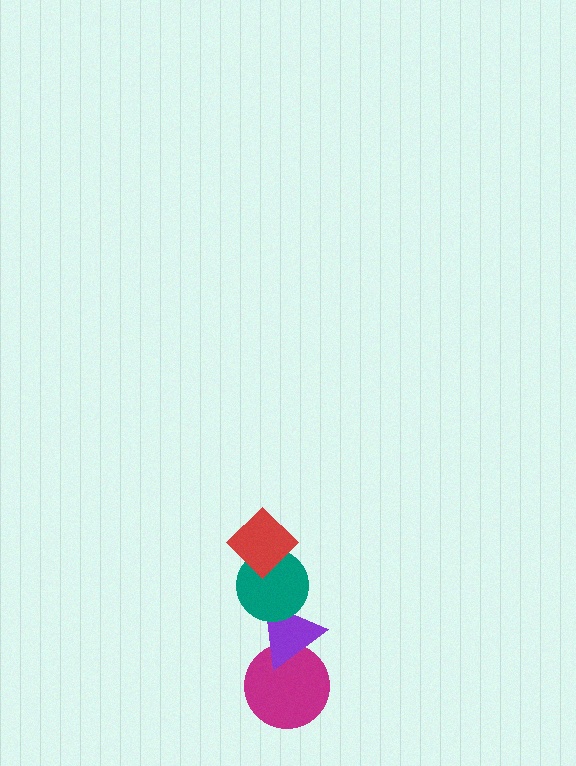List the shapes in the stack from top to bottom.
From top to bottom: the red diamond, the teal circle, the purple triangle, the magenta circle.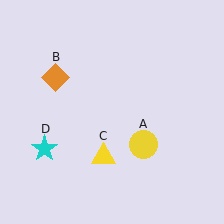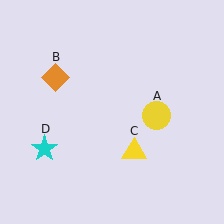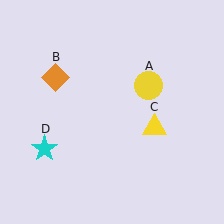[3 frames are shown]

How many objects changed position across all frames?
2 objects changed position: yellow circle (object A), yellow triangle (object C).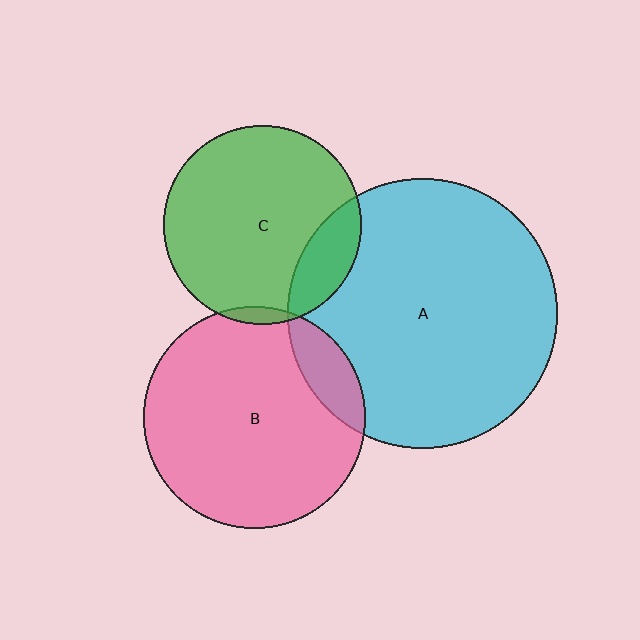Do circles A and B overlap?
Yes.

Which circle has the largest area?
Circle A (cyan).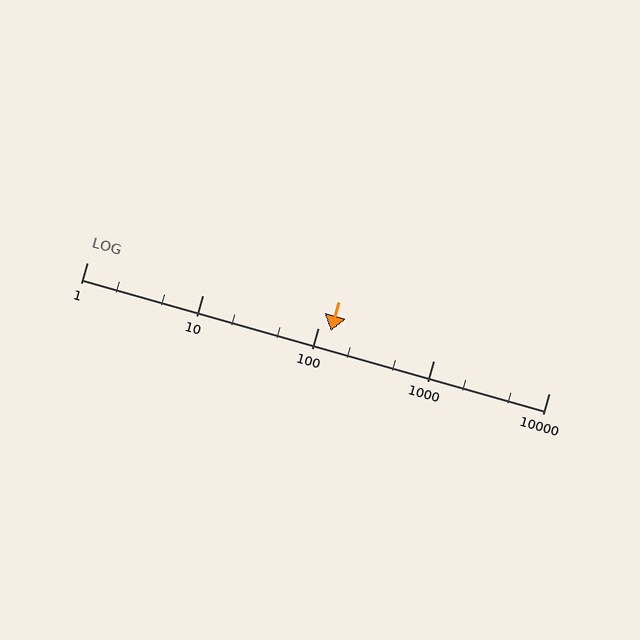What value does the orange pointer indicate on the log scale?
The pointer indicates approximately 130.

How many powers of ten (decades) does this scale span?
The scale spans 4 decades, from 1 to 10000.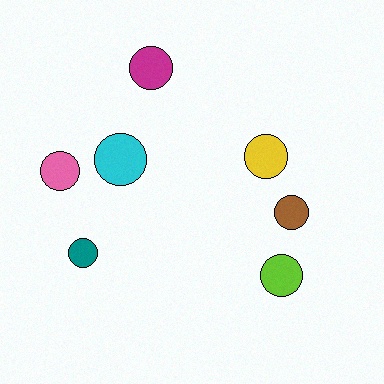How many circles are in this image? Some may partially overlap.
There are 7 circles.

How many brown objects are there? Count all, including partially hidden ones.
There is 1 brown object.